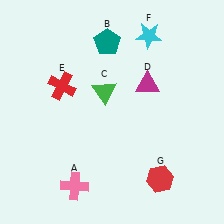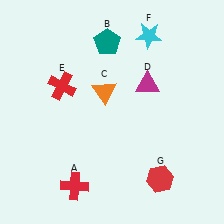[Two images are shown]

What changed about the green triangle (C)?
In Image 1, C is green. In Image 2, it changed to orange.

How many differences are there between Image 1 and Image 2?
There are 2 differences between the two images.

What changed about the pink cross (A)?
In Image 1, A is pink. In Image 2, it changed to red.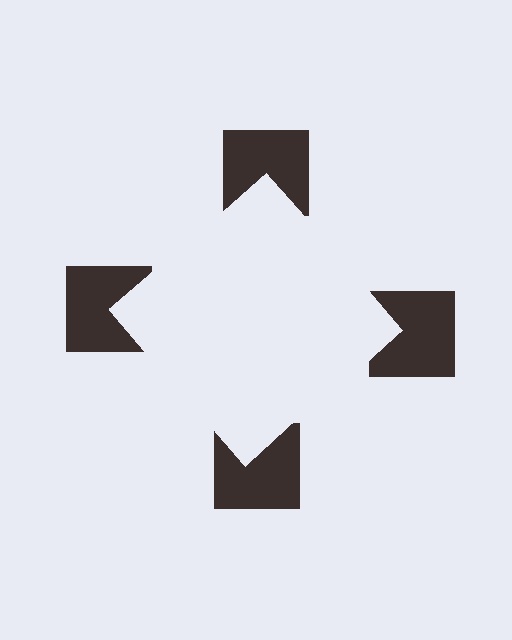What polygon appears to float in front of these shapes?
An illusory square — its edges are inferred from the aligned wedge cuts in the notched squares, not physically drawn.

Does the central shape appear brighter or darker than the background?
It typically appears slightly brighter than the background, even though no actual brightness change is drawn.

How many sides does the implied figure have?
4 sides.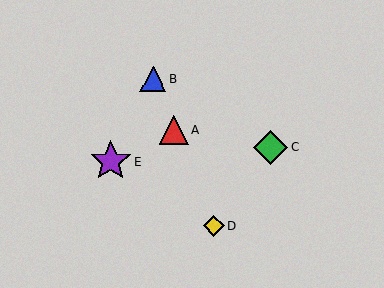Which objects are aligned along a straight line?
Objects A, B, D are aligned along a straight line.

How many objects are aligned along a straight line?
3 objects (A, B, D) are aligned along a straight line.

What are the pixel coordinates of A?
Object A is at (174, 130).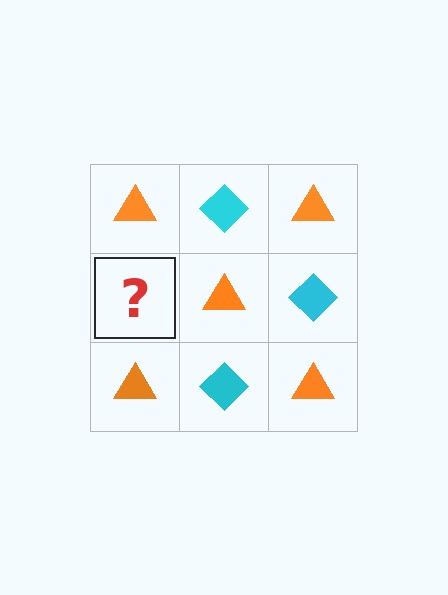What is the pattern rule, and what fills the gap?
The rule is that it alternates orange triangle and cyan diamond in a checkerboard pattern. The gap should be filled with a cyan diamond.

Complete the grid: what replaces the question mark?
The question mark should be replaced with a cyan diamond.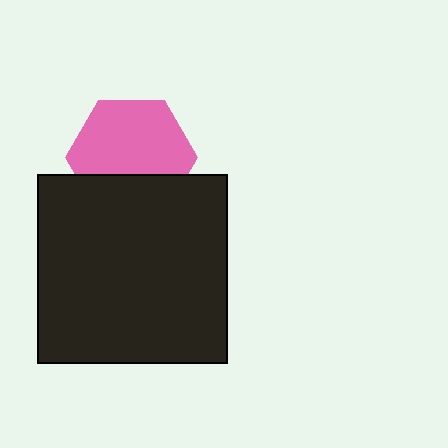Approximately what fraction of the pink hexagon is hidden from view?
Roughly 33% of the pink hexagon is hidden behind the black square.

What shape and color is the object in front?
The object in front is a black square.